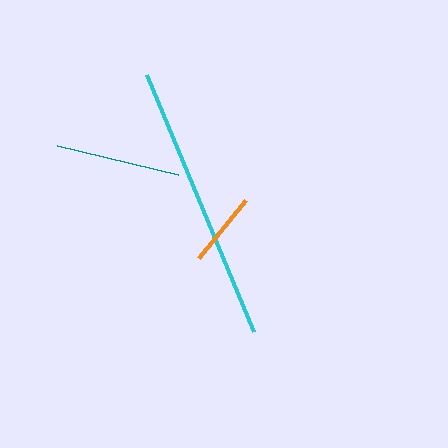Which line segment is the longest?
The cyan line is the longest at approximately 278 pixels.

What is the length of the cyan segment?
The cyan segment is approximately 278 pixels long.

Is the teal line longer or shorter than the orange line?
The teal line is longer than the orange line.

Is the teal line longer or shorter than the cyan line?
The cyan line is longer than the teal line.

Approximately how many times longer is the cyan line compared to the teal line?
The cyan line is approximately 2.2 times the length of the teal line.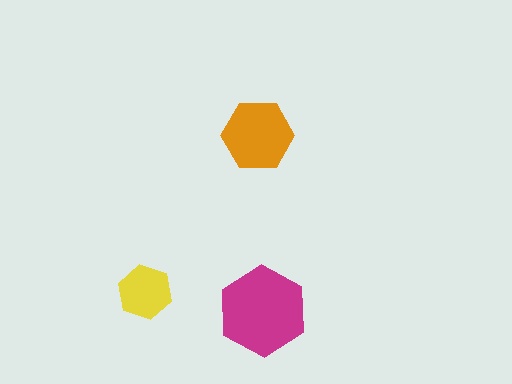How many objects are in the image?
There are 3 objects in the image.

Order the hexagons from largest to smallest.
the magenta one, the orange one, the yellow one.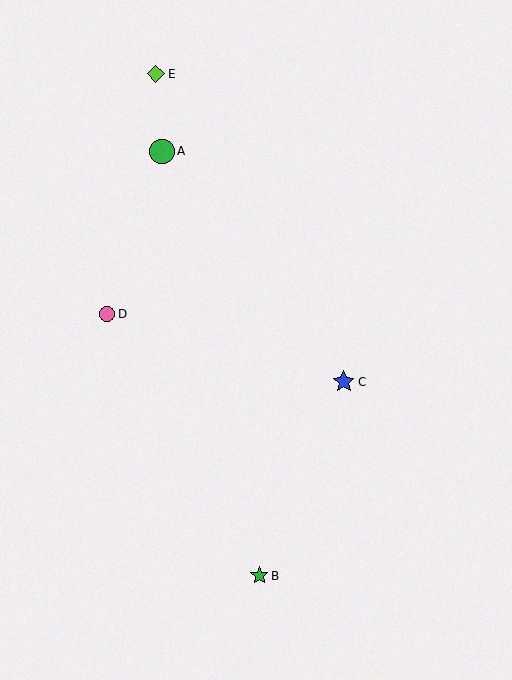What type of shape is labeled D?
Shape D is a pink circle.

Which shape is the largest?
The green circle (labeled A) is the largest.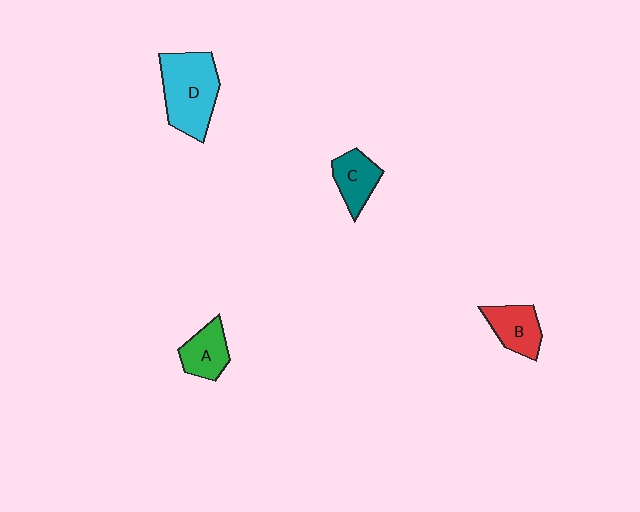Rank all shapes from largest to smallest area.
From largest to smallest: D (cyan), B (red), A (green), C (teal).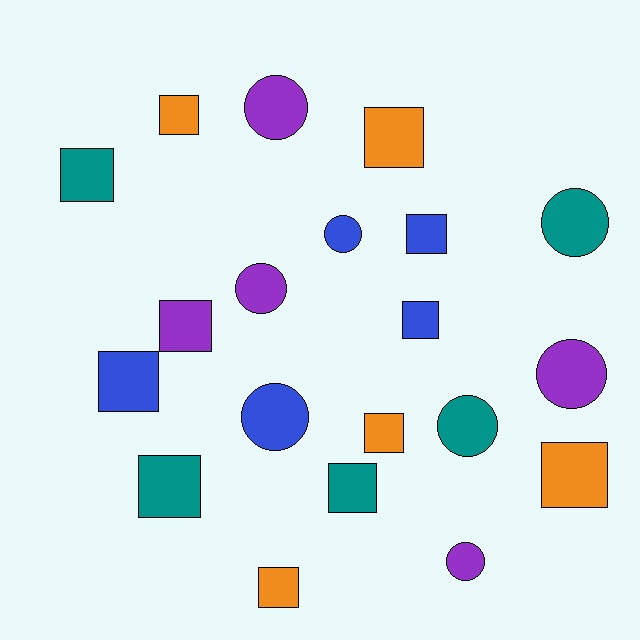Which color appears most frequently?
Blue, with 5 objects.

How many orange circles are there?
There are no orange circles.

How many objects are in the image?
There are 20 objects.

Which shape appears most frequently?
Square, with 12 objects.